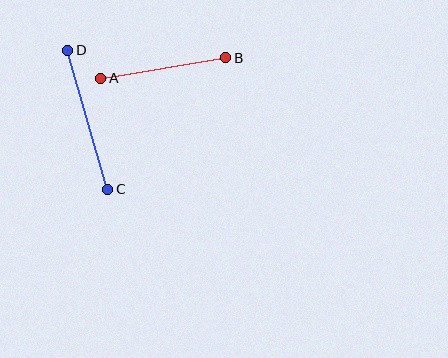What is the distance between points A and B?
The distance is approximately 127 pixels.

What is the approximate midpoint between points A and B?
The midpoint is at approximately (163, 68) pixels.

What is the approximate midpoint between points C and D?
The midpoint is at approximately (88, 120) pixels.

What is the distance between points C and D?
The distance is approximately 145 pixels.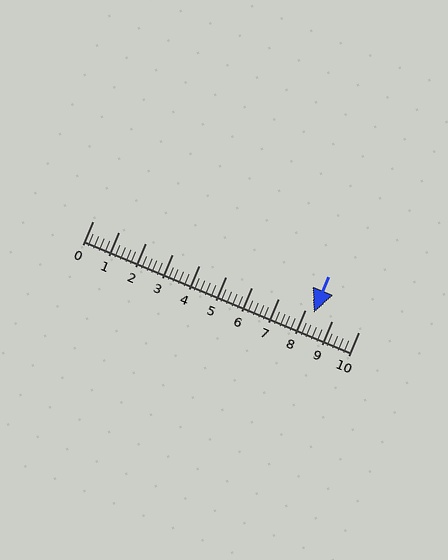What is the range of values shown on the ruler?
The ruler shows values from 0 to 10.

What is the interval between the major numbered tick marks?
The major tick marks are spaced 1 units apart.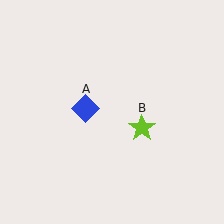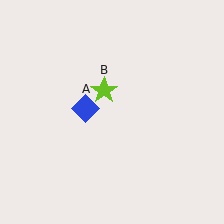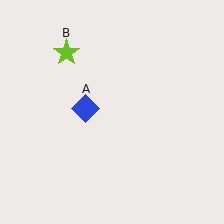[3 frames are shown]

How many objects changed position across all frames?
1 object changed position: lime star (object B).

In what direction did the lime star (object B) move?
The lime star (object B) moved up and to the left.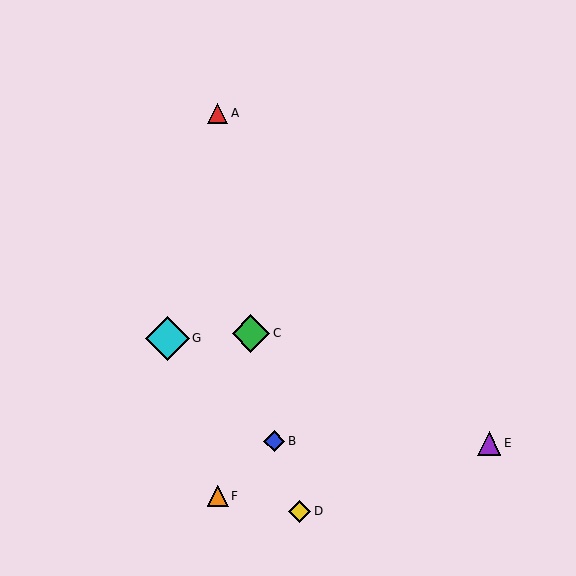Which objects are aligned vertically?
Objects A, F are aligned vertically.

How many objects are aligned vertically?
2 objects (A, F) are aligned vertically.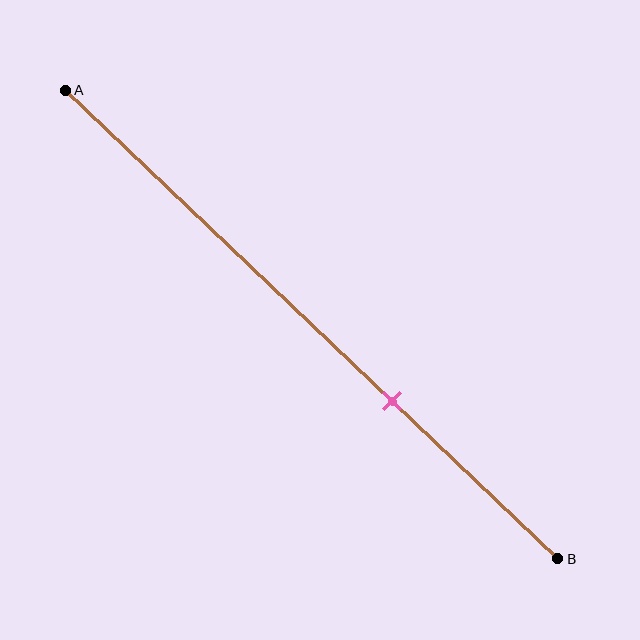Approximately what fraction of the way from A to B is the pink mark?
The pink mark is approximately 65% of the way from A to B.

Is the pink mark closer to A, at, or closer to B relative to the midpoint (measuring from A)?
The pink mark is closer to point B than the midpoint of segment AB.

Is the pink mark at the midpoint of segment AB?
No, the mark is at about 65% from A, not at the 50% midpoint.